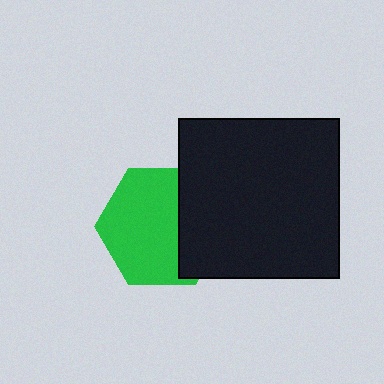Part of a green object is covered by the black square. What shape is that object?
It is a hexagon.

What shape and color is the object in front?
The object in front is a black square.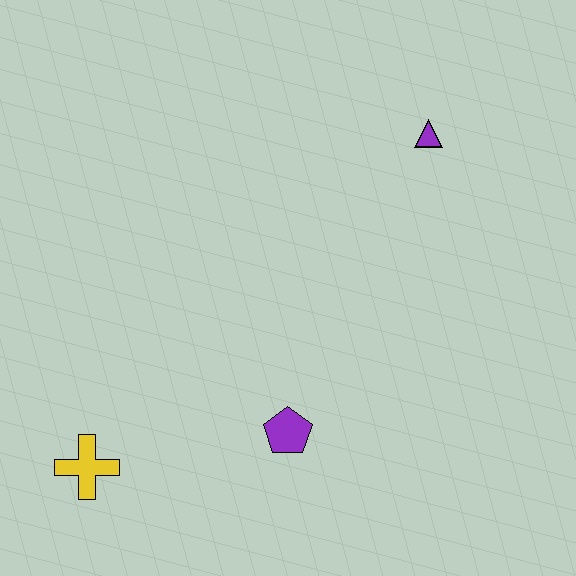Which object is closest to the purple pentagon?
The yellow cross is closest to the purple pentagon.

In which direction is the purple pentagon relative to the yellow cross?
The purple pentagon is to the right of the yellow cross.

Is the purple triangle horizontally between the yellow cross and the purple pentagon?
No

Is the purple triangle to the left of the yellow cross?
No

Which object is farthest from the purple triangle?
The yellow cross is farthest from the purple triangle.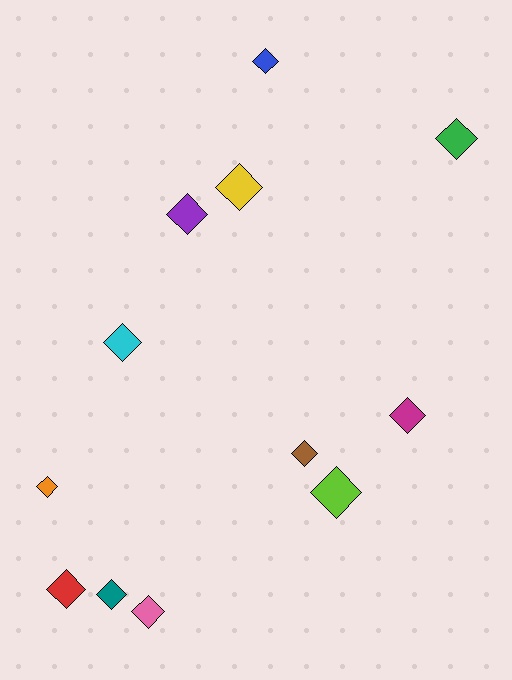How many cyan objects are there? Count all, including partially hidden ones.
There is 1 cyan object.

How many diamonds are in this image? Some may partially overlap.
There are 12 diamonds.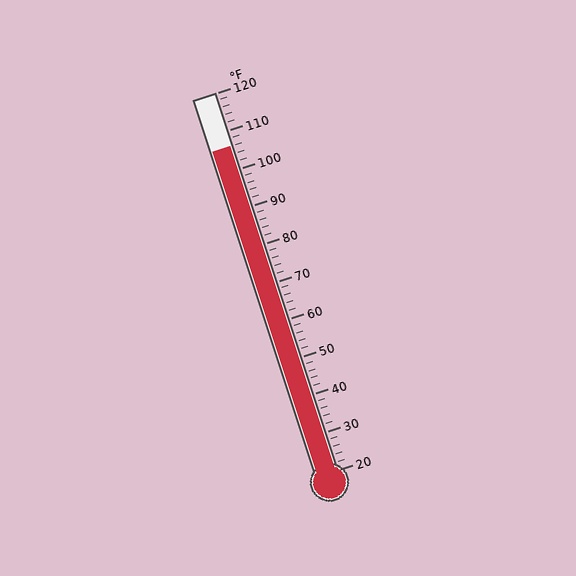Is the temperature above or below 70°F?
The temperature is above 70°F.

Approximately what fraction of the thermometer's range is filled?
The thermometer is filled to approximately 85% of its range.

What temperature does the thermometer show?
The thermometer shows approximately 106°F.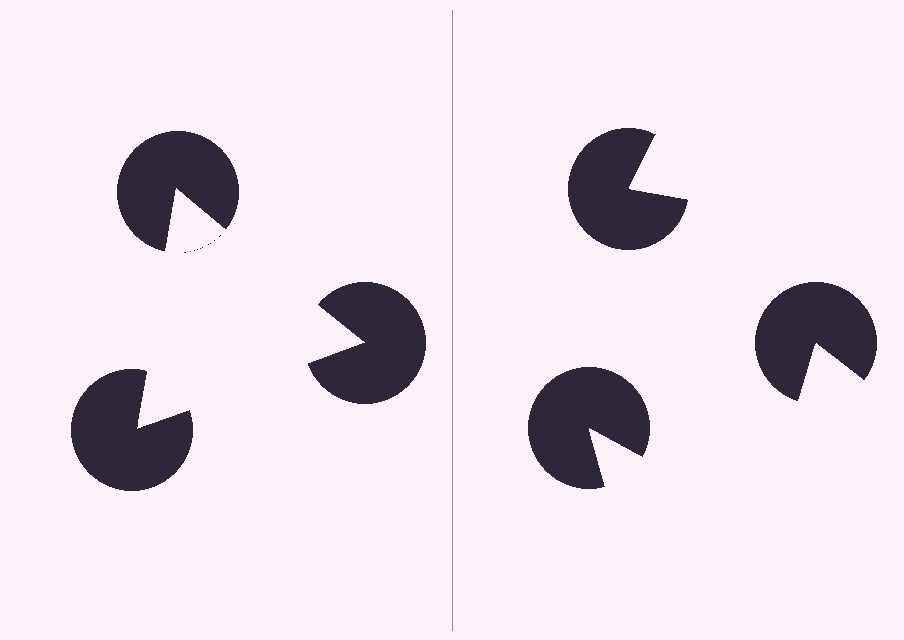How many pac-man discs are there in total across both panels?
6 — 3 on each side.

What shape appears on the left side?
An illusory triangle.